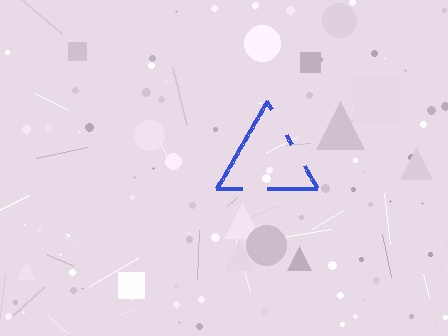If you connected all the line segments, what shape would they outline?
They would outline a triangle.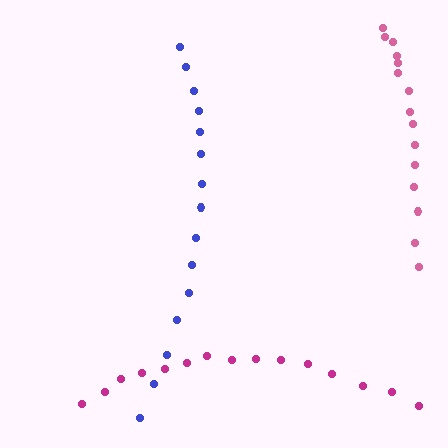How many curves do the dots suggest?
There are 3 distinct paths.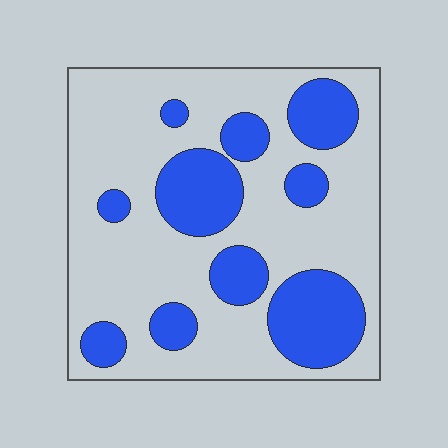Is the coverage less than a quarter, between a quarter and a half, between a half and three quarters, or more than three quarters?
Between a quarter and a half.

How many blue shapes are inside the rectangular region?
10.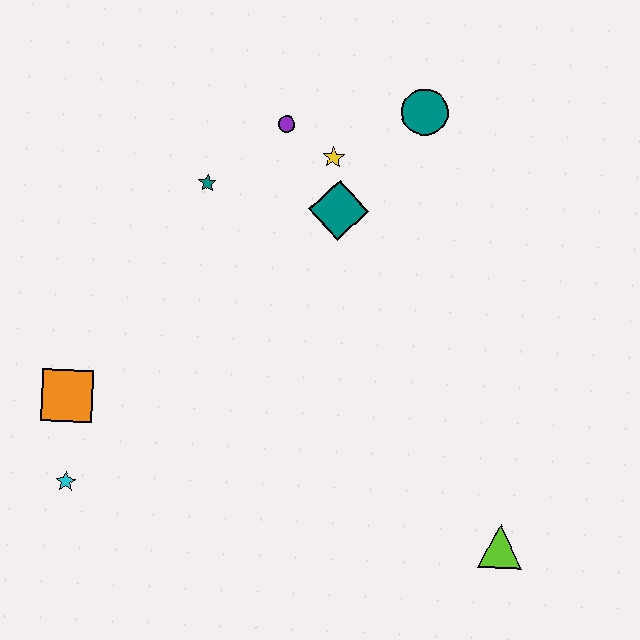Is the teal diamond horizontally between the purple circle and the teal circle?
Yes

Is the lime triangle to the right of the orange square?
Yes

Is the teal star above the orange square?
Yes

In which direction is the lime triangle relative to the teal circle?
The lime triangle is below the teal circle.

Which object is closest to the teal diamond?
The yellow star is closest to the teal diamond.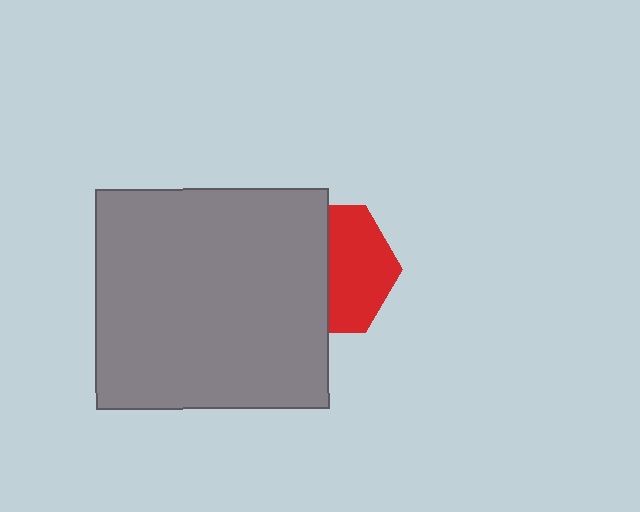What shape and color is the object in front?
The object in front is a gray rectangle.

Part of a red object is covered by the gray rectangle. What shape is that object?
It is a hexagon.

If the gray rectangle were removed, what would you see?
You would see the complete red hexagon.